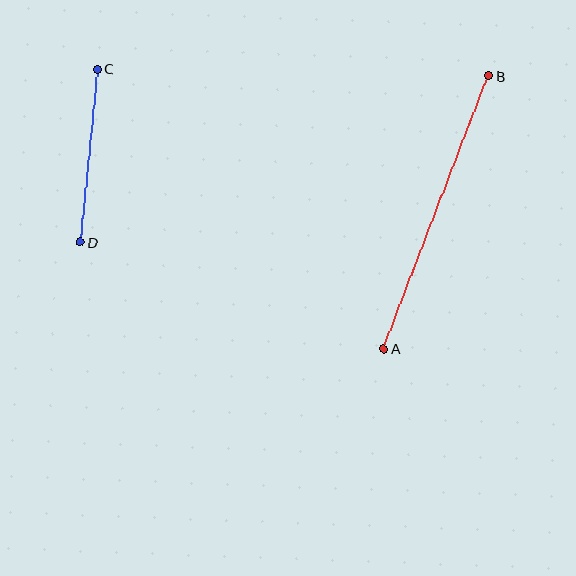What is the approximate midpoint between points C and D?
The midpoint is at approximately (89, 156) pixels.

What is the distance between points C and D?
The distance is approximately 174 pixels.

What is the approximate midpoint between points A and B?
The midpoint is at approximately (436, 212) pixels.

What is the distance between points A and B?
The distance is approximately 293 pixels.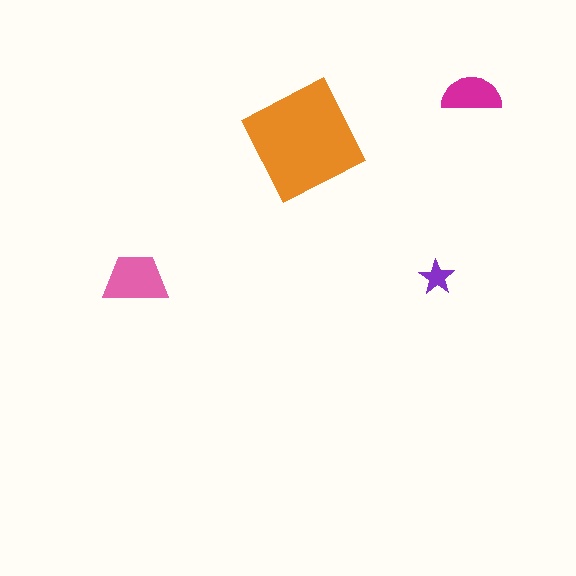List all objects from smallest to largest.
The purple star, the magenta semicircle, the pink trapezoid, the orange square.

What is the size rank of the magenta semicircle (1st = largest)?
3rd.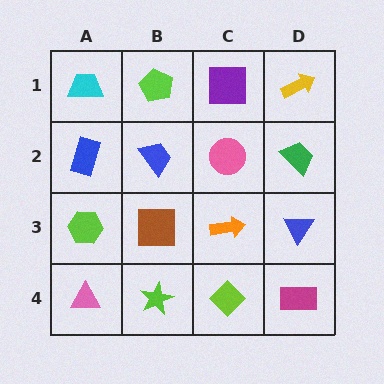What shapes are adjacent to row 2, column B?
A lime pentagon (row 1, column B), a brown square (row 3, column B), a blue rectangle (row 2, column A), a pink circle (row 2, column C).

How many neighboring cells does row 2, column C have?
4.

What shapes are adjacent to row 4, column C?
An orange arrow (row 3, column C), a lime star (row 4, column B), a magenta rectangle (row 4, column D).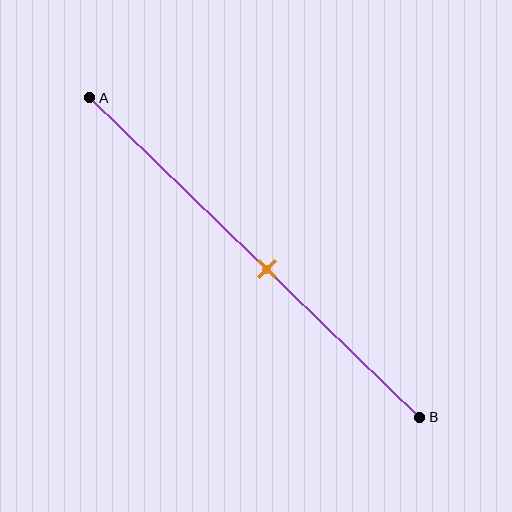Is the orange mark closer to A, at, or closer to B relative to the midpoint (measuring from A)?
The orange mark is closer to point B than the midpoint of segment AB.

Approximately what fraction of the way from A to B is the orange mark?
The orange mark is approximately 55% of the way from A to B.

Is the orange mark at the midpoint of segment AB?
No, the mark is at about 55% from A, not at the 50% midpoint.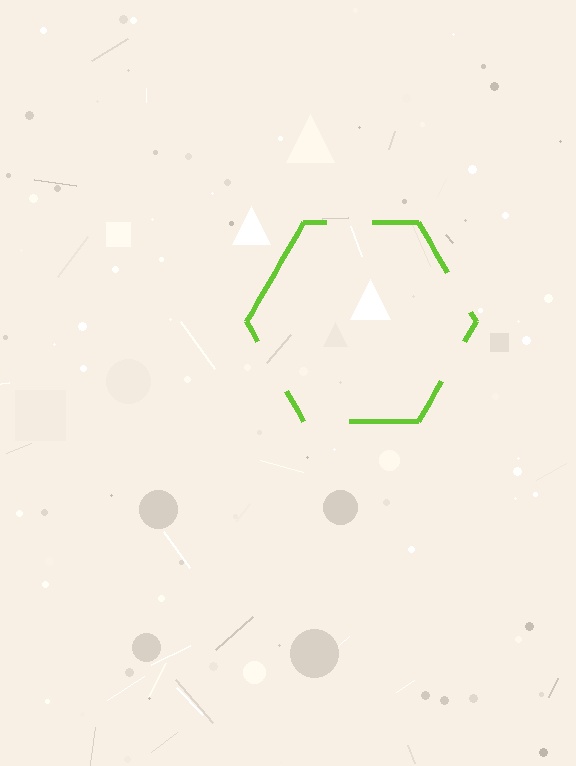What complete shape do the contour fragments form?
The contour fragments form a hexagon.